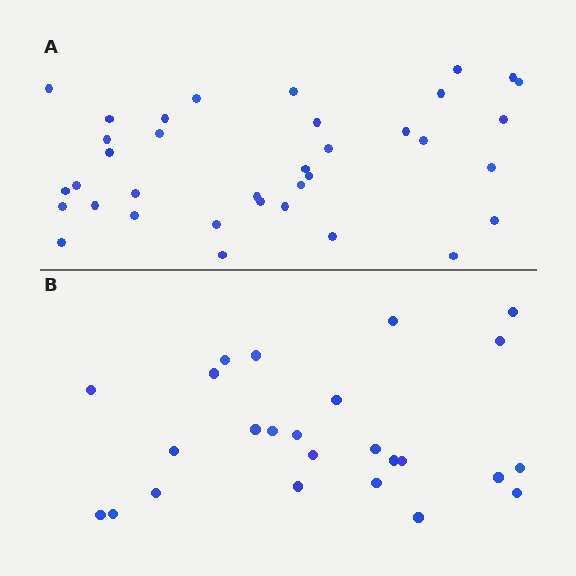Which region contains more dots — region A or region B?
Region A (the top region) has more dots.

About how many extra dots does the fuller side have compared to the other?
Region A has roughly 12 or so more dots than region B.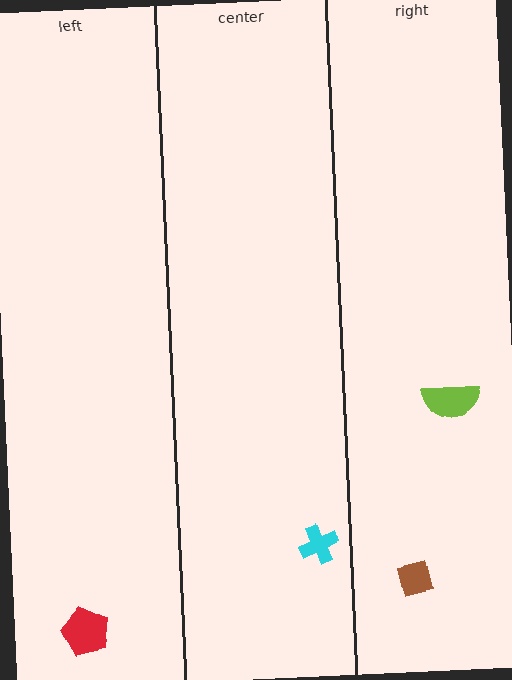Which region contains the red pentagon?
The left region.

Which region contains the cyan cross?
The center region.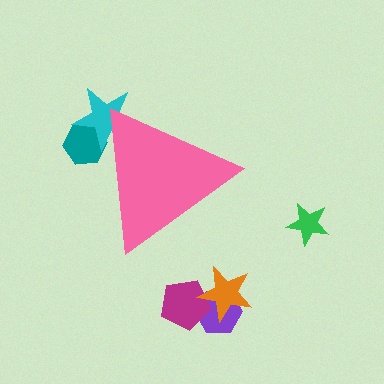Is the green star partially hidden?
No, the green star is fully visible.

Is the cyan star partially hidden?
Yes, the cyan star is partially hidden behind the pink triangle.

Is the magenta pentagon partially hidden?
No, the magenta pentagon is fully visible.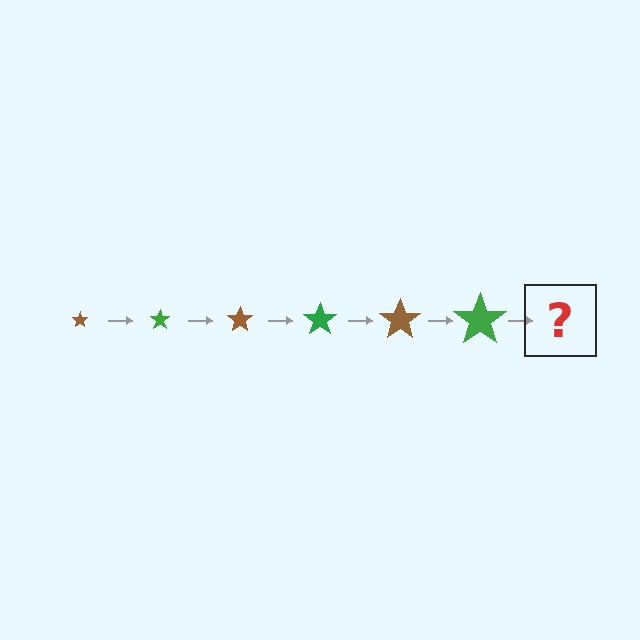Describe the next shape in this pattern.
It should be a brown star, larger than the previous one.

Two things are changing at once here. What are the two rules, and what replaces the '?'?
The two rules are that the star grows larger each step and the color cycles through brown and green. The '?' should be a brown star, larger than the previous one.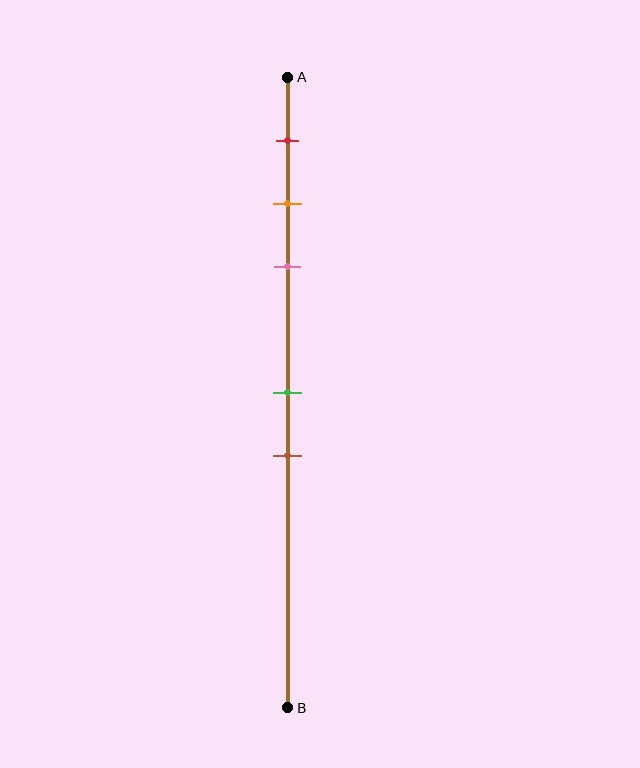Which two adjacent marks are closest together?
The orange and pink marks are the closest adjacent pair.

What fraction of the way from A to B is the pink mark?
The pink mark is approximately 30% (0.3) of the way from A to B.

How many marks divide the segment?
There are 5 marks dividing the segment.